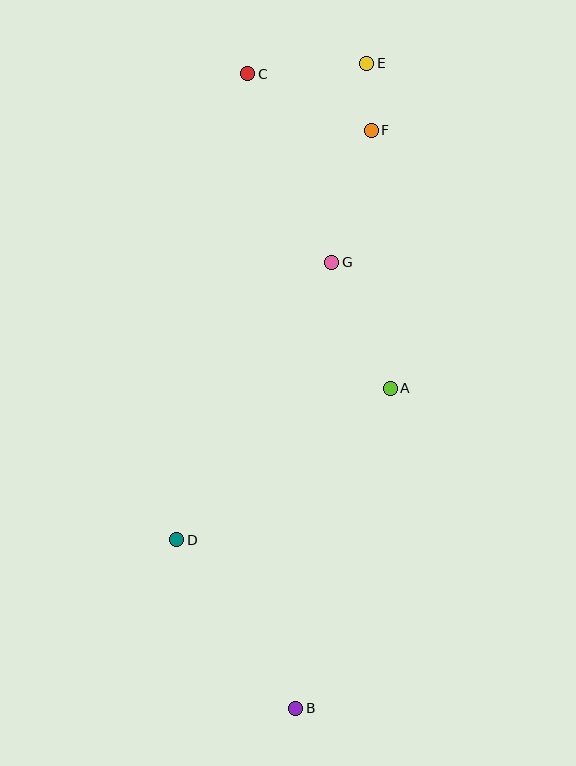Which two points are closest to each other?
Points E and F are closest to each other.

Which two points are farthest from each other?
Points B and E are farthest from each other.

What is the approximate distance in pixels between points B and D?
The distance between B and D is approximately 206 pixels.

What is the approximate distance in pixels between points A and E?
The distance between A and E is approximately 326 pixels.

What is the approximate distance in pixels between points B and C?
The distance between B and C is approximately 636 pixels.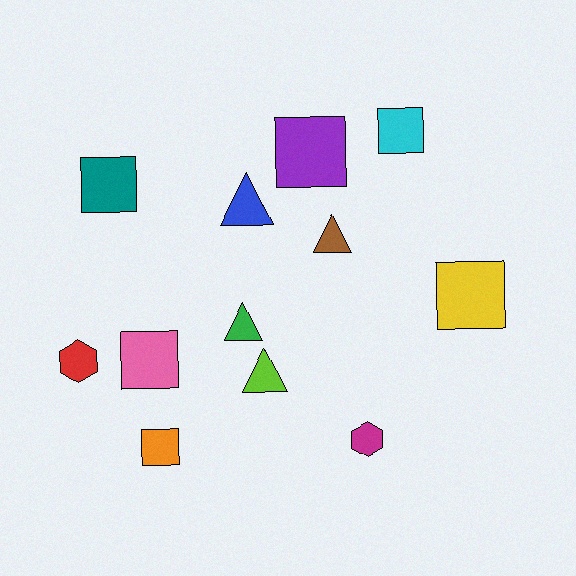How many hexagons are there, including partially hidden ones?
There are 2 hexagons.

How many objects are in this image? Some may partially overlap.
There are 12 objects.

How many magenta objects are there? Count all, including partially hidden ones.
There is 1 magenta object.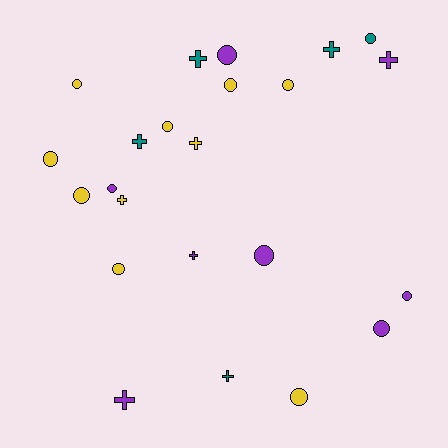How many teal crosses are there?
There are 4 teal crosses.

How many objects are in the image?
There are 23 objects.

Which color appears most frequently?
Yellow, with 10 objects.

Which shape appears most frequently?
Circle, with 14 objects.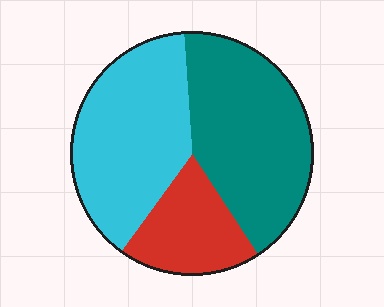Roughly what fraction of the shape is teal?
Teal covers roughly 40% of the shape.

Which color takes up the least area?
Red, at roughly 20%.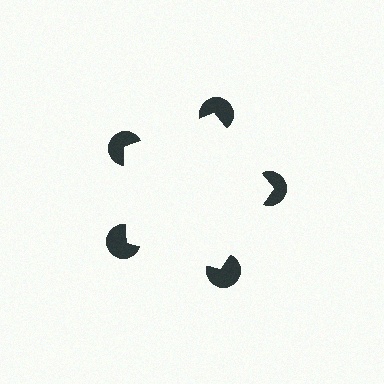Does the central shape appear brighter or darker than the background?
It typically appears slightly brighter than the background, even though no actual brightness change is drawn.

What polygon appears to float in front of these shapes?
An illusory pentagon — its edges are inferred from the aligned wedge cuts in the pac-man discs, not physically drawn.